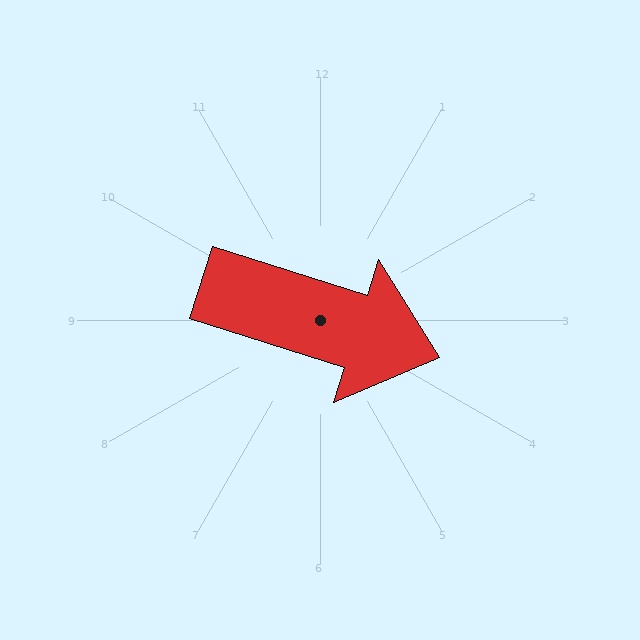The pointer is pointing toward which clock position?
Roughly 4 o'clock.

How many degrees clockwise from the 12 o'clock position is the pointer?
Approximately 108 degrees.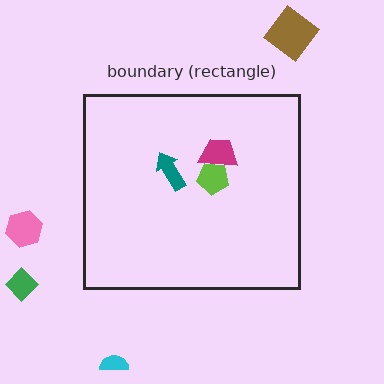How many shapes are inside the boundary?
3 inside, 4 outside.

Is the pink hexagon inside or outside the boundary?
Outside.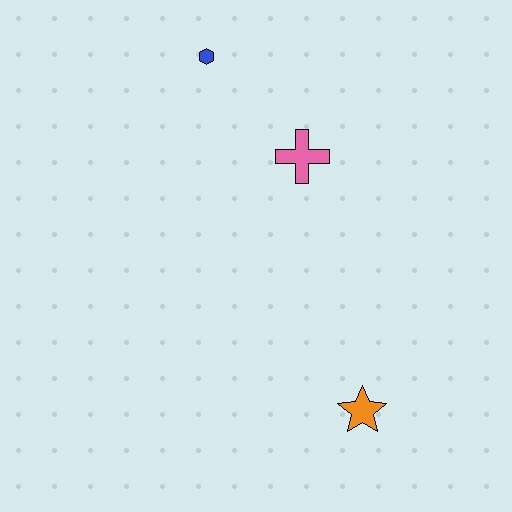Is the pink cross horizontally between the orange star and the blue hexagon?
Yes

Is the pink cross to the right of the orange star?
No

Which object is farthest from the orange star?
The blue hexagon is farthest from the orange star.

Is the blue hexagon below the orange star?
No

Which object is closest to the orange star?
The pink cross is closest to the orange star.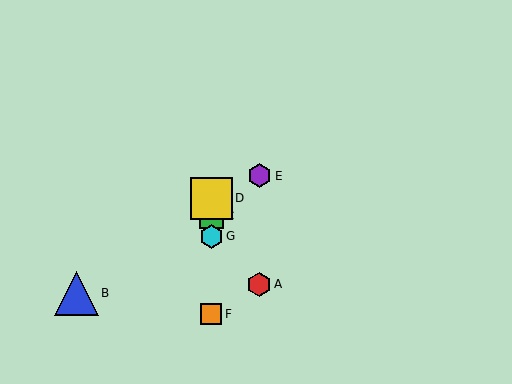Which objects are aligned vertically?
Objects C, D, F, G are aligned vertically.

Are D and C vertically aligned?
Yes, both are at x≈211.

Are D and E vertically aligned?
No, D is at x≈211 and E is at x≈260.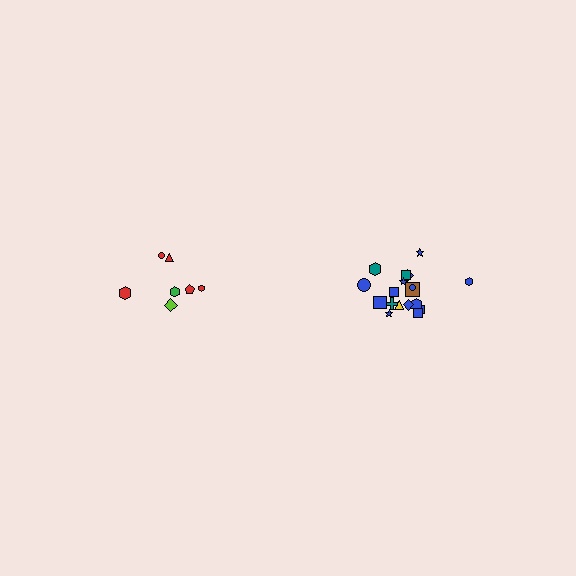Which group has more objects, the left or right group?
The right group.